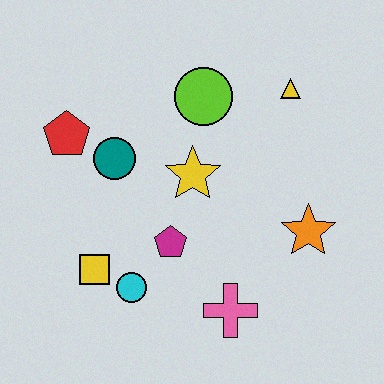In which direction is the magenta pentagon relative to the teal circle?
The magenta pentagon is below the teal circle.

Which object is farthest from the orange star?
The red pentagon is farthest from the orange star.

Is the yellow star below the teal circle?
Yes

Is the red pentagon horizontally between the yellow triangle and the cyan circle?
No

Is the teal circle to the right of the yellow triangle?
No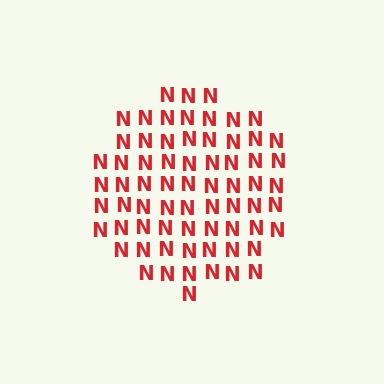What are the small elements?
The small elements are letter N's.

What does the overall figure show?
The overall figure shows a circle.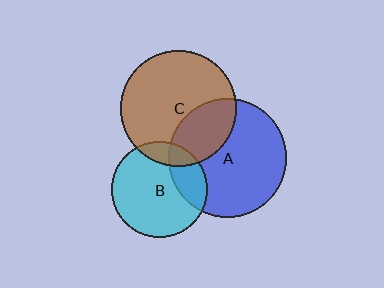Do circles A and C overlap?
Yes.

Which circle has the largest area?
Circle A (blue).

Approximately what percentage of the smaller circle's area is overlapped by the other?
Approximately 30%.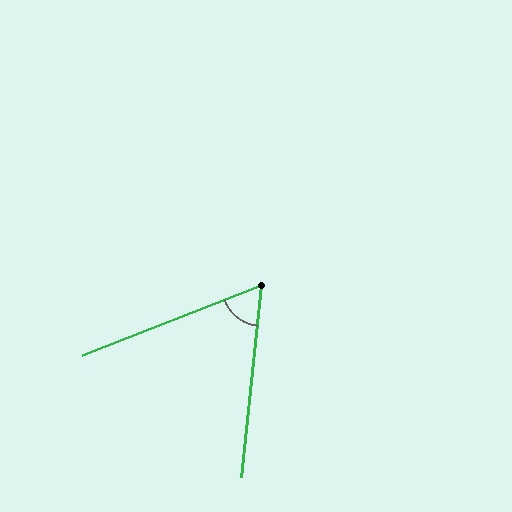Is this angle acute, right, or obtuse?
It is acute.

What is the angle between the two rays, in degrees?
Approximately 63 degrees.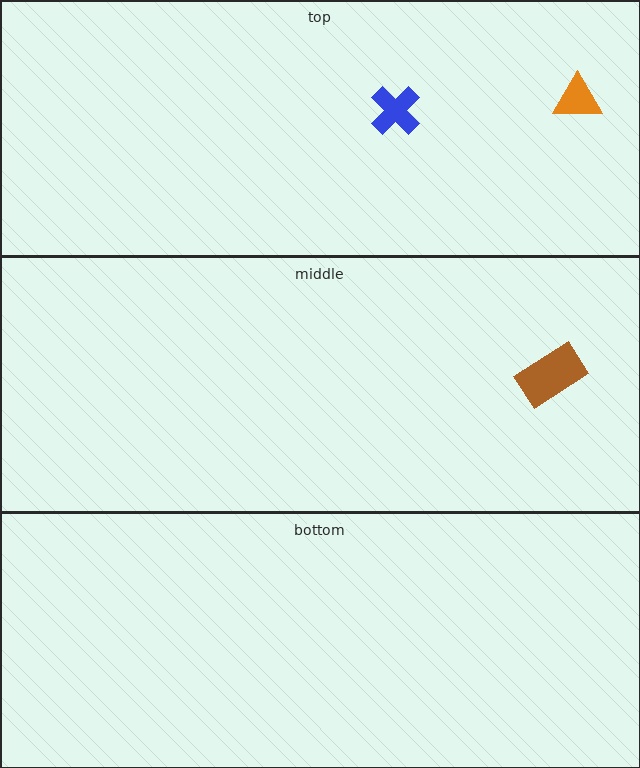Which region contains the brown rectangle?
The middle region.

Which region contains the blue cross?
The top region.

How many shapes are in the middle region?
1.